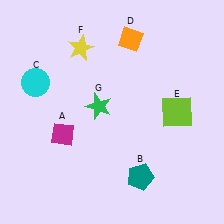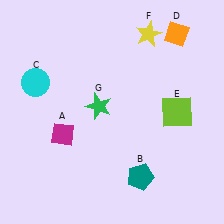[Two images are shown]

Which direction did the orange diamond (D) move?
The orange diamond (D) moved right.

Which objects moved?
The objects that moved are: the orange diamond (D), the yellow star (F).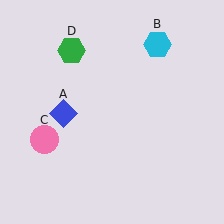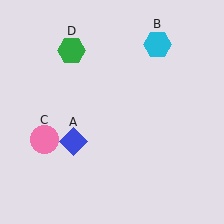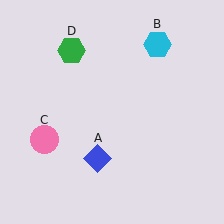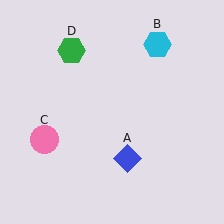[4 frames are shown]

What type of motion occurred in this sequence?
The blue diamond (object A) rotated counterclockwise around the center of the scene.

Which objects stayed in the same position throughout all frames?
Cyan hexagon (object B) and pink circle (object C) and green hexagon (object D) remained stationary.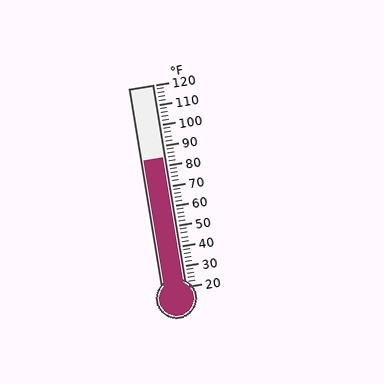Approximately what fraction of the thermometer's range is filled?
The thermometer is filled to approximately 65% of its range.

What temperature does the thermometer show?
The thermometer shows approximately 84°F.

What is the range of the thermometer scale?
The thermometer scale ranges from 20°F to 120°F.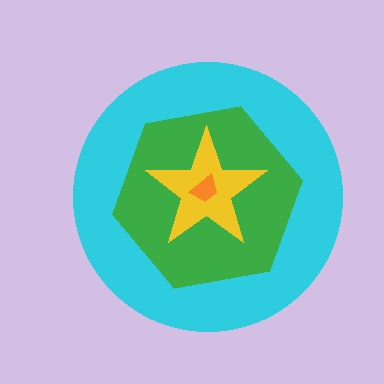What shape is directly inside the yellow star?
The orange trapezoid.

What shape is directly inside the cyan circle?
The green hexagon.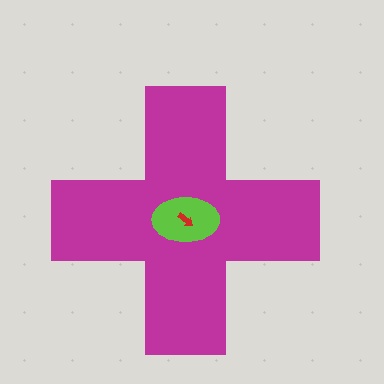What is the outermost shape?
The magenta cross.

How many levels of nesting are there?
3.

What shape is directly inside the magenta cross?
The lime ellipse.